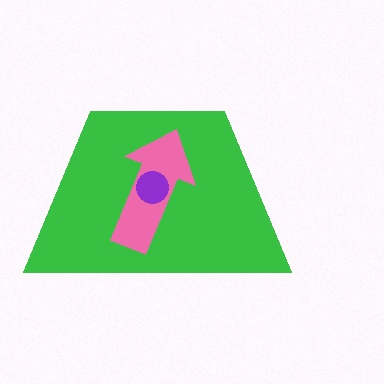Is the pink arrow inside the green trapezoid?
Yes.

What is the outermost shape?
The green trapezoid.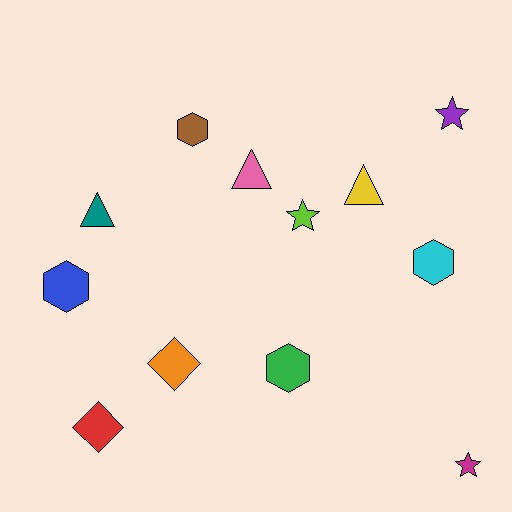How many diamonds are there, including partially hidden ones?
There are 2 diamonds.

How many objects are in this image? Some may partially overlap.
There are 12 objects.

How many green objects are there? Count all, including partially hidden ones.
There is 1 green object.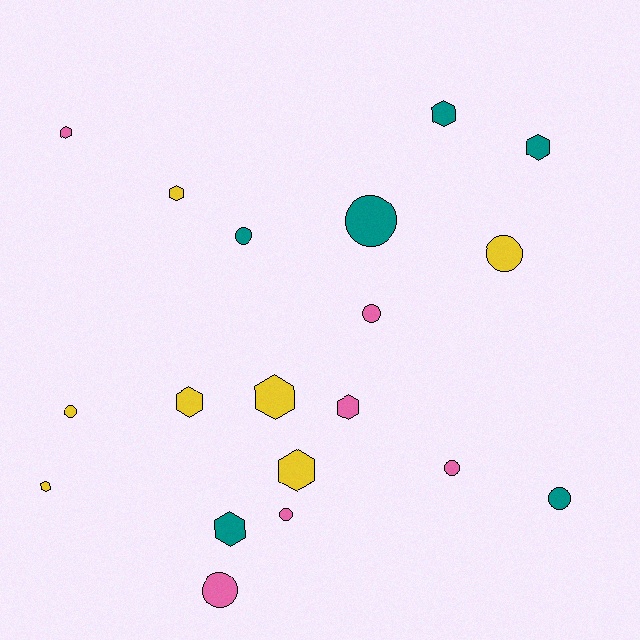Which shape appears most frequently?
Hexagon, with 10 objects.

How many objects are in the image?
There are 19 objects.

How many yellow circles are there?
There are 2 yellow circles.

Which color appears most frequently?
Yellow, with 7 objects.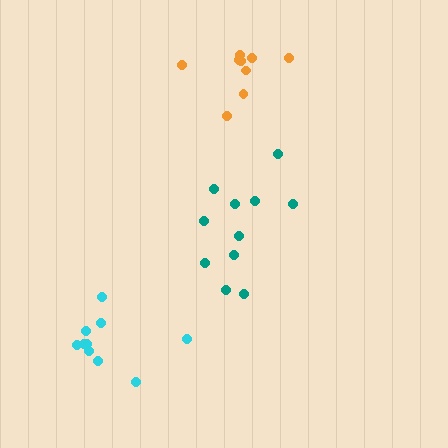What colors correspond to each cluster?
The clusters are colored: teal, cyan, orange.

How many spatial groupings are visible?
There are 3 spatial groupings.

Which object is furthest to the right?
The orange cluster is rightmost.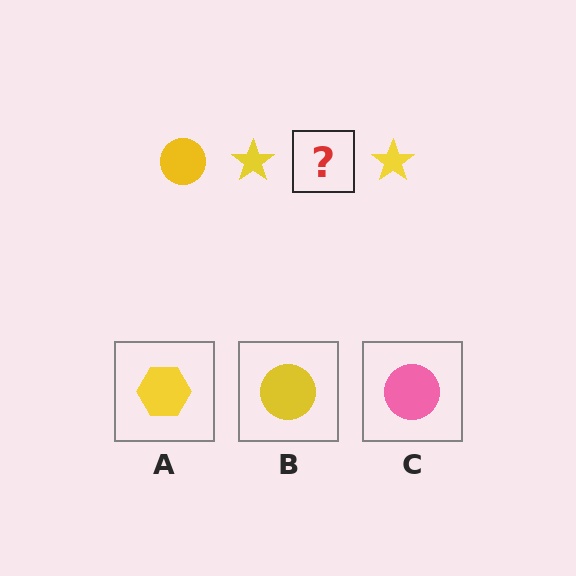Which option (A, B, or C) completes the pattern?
B.